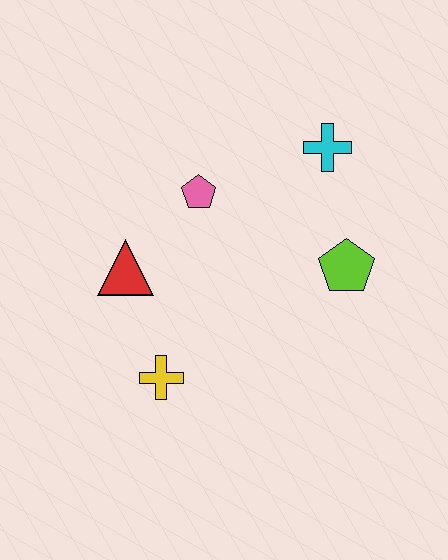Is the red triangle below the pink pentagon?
Yes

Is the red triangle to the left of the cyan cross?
Yes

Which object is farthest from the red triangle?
The cyan cross is farthest from the red triangle.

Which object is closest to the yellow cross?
The red triangle is closest to the yellow cross.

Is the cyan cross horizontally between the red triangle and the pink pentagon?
No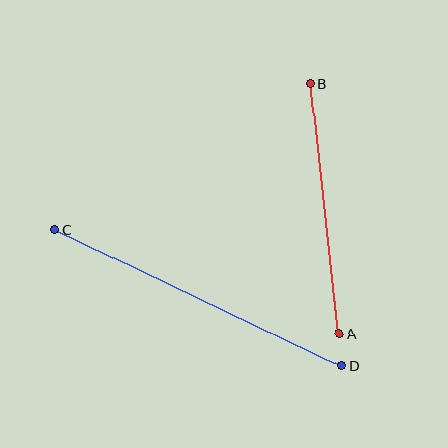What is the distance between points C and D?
The distance is approximately 318 pixels.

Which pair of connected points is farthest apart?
Points C and D are farthest apart.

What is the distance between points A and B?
The distance is approximately 253 pixels.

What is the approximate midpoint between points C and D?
The midpoint is at approximately (198, 298) pixels.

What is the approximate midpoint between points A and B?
The midpoint is at approximately (325, 209) pixels.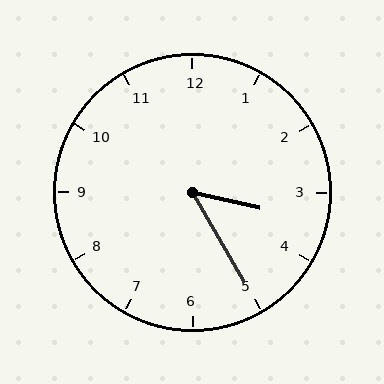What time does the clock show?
3:25.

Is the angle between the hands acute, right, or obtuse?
It is acute.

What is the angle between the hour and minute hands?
Approximately 48 degrees.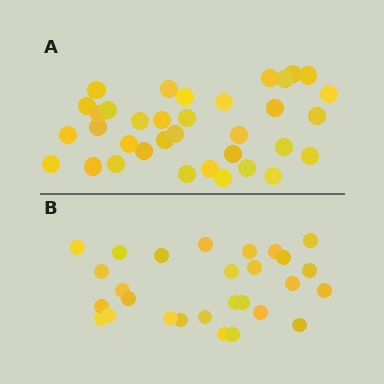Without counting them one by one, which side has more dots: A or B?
Region A (the top region) has more dots.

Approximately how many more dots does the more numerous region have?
Region A has roughly 8 or so more dots than region B.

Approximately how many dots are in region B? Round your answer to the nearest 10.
About 30 dots. (The exact count is 28, which rounds to 30.)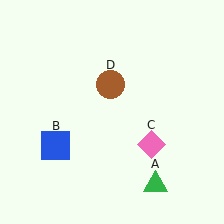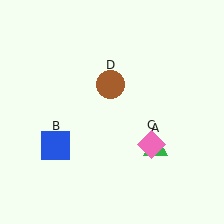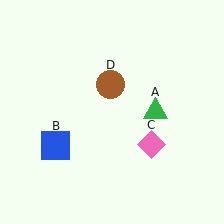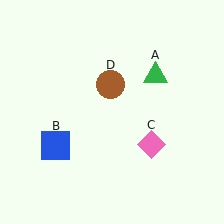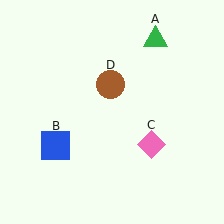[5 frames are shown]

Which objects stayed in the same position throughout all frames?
Blue square (object B) and pink diamond (object C) and brown circle (object D) remained stationary.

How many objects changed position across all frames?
1 object changed position: green triangle (object A).